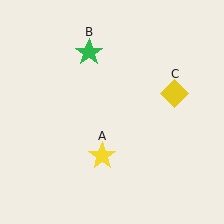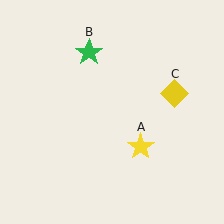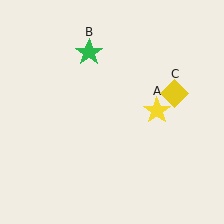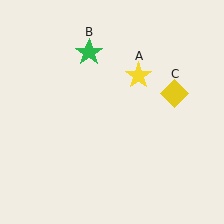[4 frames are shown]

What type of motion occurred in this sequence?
The yellow star (object A) rotated counterclockwise around the center of the scene.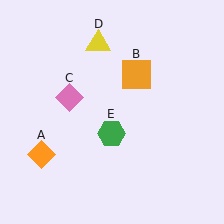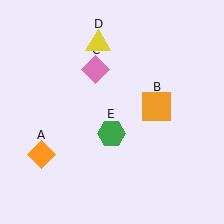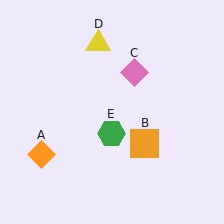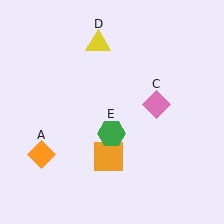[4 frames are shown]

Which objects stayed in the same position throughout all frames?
Orange diamond (object A) and yellow triangle (object D) and green hexagon (object E) remained stationary.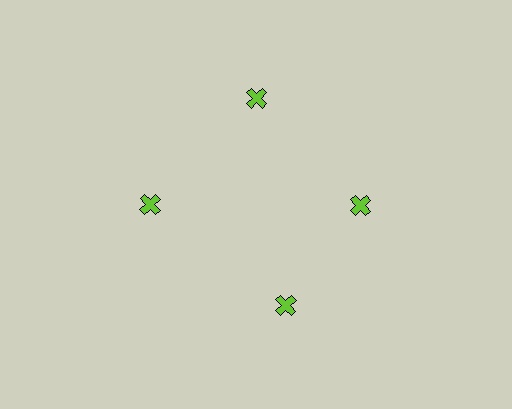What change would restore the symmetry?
The symmetry would be restored by rotating it back into even spacing with its neighbors so that all 4 crosses sit at equal angles and equal distance from the center.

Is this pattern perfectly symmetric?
No. The 4 lime crosses are arranged in a ring, but one element near the 6 o'clock position is rotated out of alignment along the ring, breaking the 4-fold rotational symmetry.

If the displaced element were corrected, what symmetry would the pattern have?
It would have 4-fold rotational symmetry — the pattern would map onto itself every 90 degrees.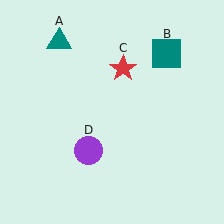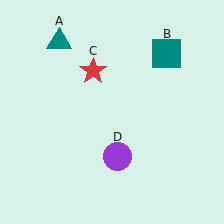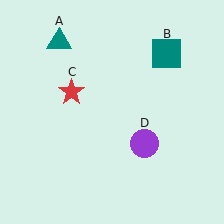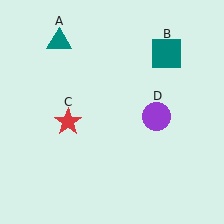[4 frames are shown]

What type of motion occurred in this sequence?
The red star (object C), purple circle (object D) rotated counterclockwise around the center of the scene.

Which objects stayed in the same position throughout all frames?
Teal triangle (object A) and teal square (object B) remained stationary.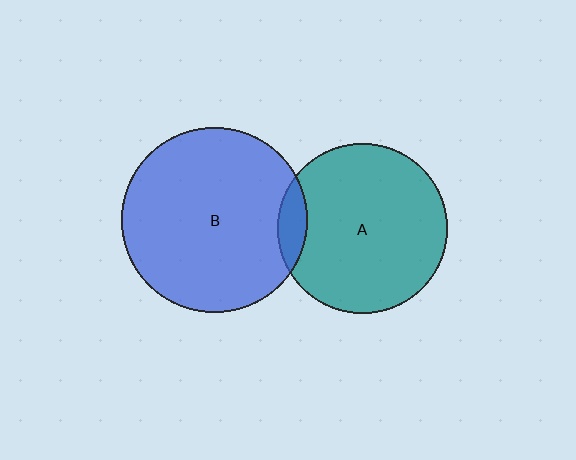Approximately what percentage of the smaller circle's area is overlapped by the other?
Approximately 10%.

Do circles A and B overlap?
Yes.